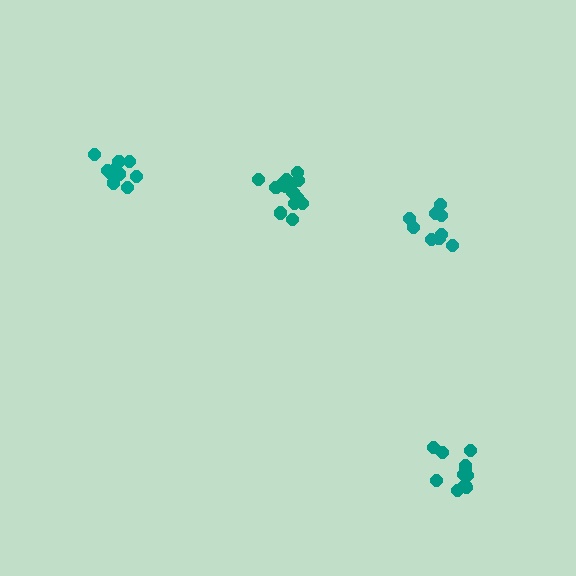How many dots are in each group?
Group 1: 11 dots, Group 2: 15 dots, Group 3: 11 dots, Group 4: 9 dots (46 total).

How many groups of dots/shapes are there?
There are 4 groups.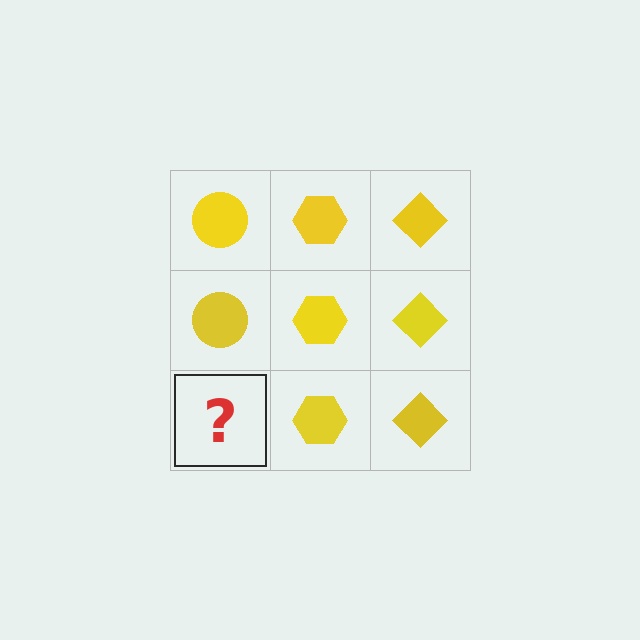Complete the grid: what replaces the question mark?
The question mark should be replaced with a yellow circle.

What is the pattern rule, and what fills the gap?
The rule is that each column has a consistent shape. The gap should be filled with a yellow circle.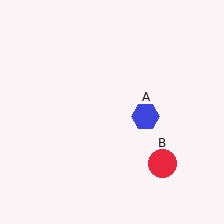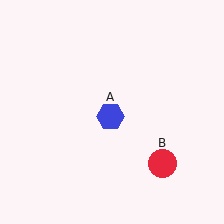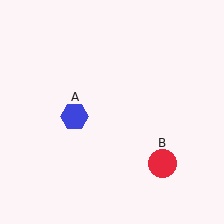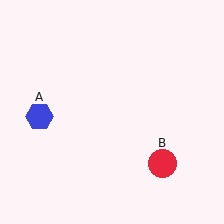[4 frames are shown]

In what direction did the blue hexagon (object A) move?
The blue hexagon (object A) moved left.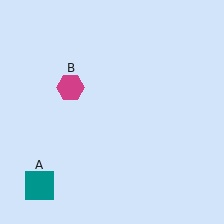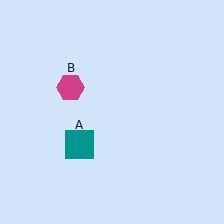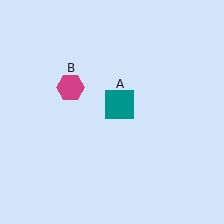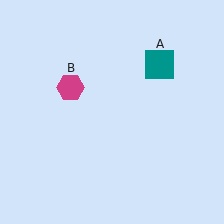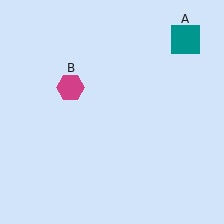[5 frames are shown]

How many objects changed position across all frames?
1 object changed position: teal square (object A).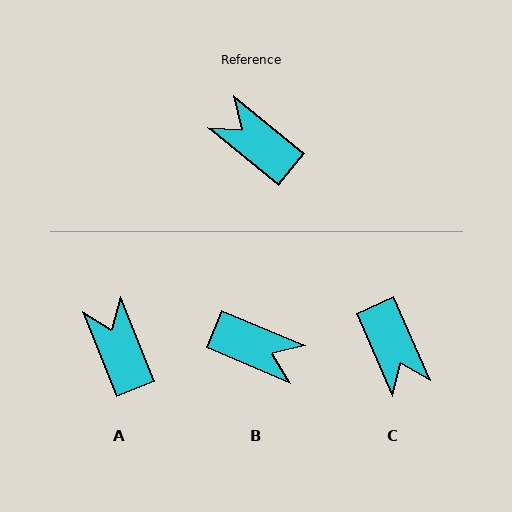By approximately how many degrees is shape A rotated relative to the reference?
Approximately 29 degrees clockwise.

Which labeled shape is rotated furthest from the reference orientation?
B, about 164 degrees away.